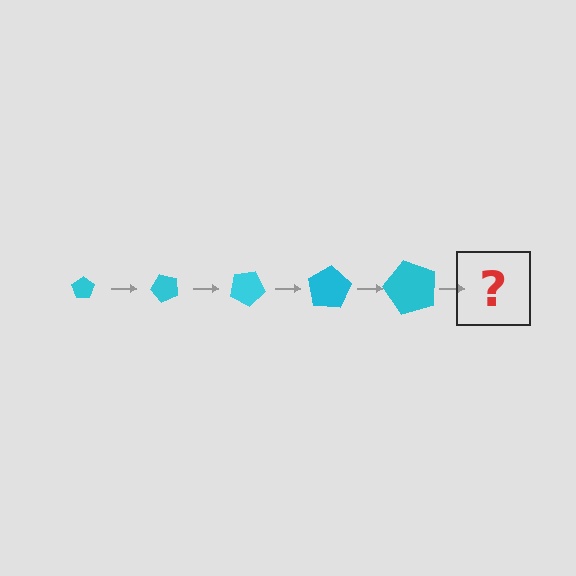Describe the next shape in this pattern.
It should be a pentagon, larger than the previous one and rotated 250 degrees from the start.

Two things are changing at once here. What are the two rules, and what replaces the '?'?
The two rules are that the pentagon grows larger each step and it rotates 50 degrees each step. The '?' should be a pentagon, larger than the previous one and rotated 250 degrees from the start.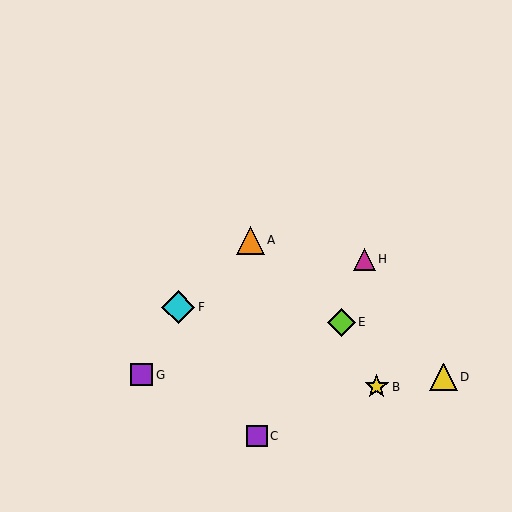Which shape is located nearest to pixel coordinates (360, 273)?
The magenta triangle (labeled H) at (364, 259) is nearest to that location.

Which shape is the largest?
The cyan diamond (labeled F) is the largest.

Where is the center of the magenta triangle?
The center of the magenta triangle is at (364, 259).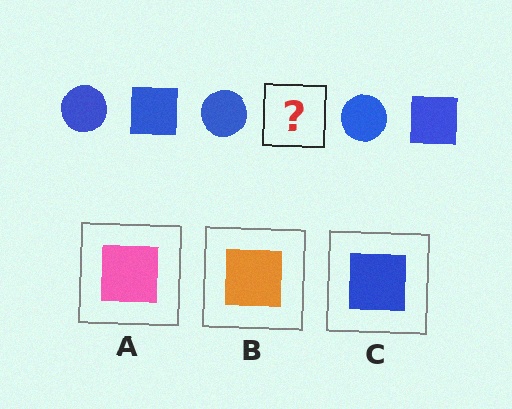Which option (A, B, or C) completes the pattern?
C.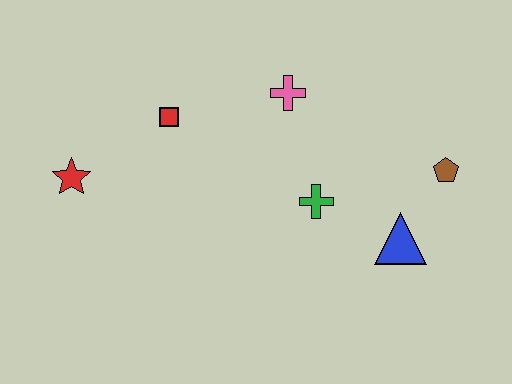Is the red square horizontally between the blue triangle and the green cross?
No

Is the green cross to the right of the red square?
Yes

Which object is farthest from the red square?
The brown pentagon is farthest from the red square.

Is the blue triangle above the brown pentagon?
No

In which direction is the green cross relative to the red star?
The green cross is to the right of the red star.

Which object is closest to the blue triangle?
The brown pentagon is closest to the blue triangle.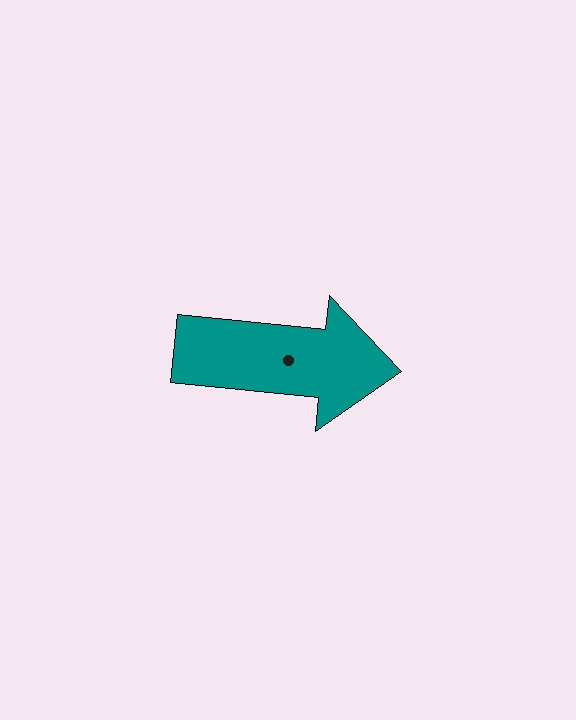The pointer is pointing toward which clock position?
Roughly 3 o'clock.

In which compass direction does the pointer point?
East.